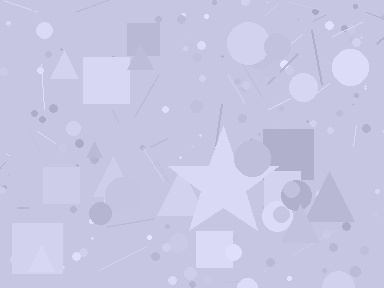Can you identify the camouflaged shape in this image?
The camouflaged shape is a star.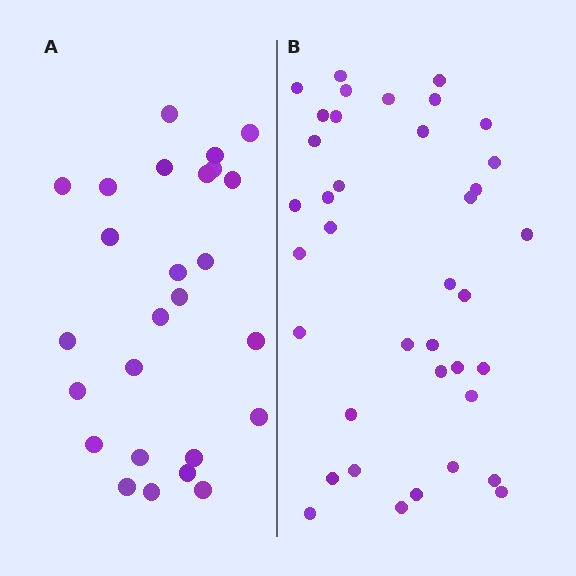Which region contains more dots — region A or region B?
Region B (the right region) has more dots.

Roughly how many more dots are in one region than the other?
Region B has roughly 12 or so more dots than region A.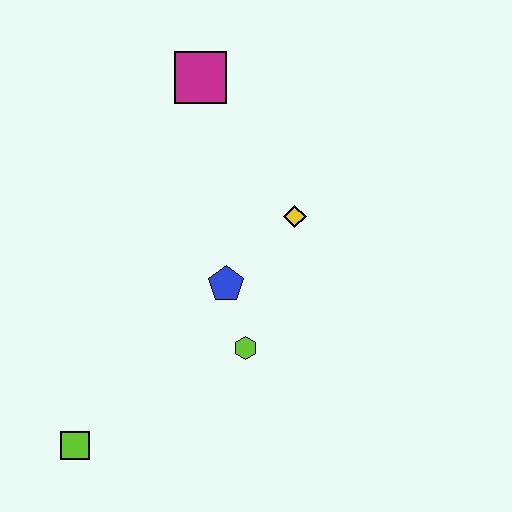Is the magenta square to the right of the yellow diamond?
No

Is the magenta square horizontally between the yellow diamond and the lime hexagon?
No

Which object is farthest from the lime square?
The magenta square is farthest from the lime square.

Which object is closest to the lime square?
The lime hexagon is closest to the lime square.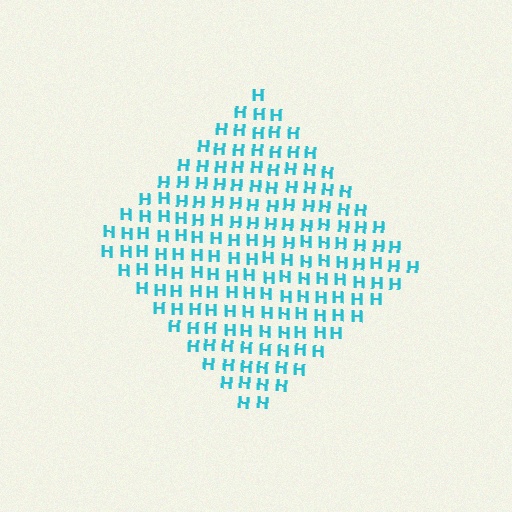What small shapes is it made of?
It is made of small letter H's.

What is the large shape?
The large shape is a diamond.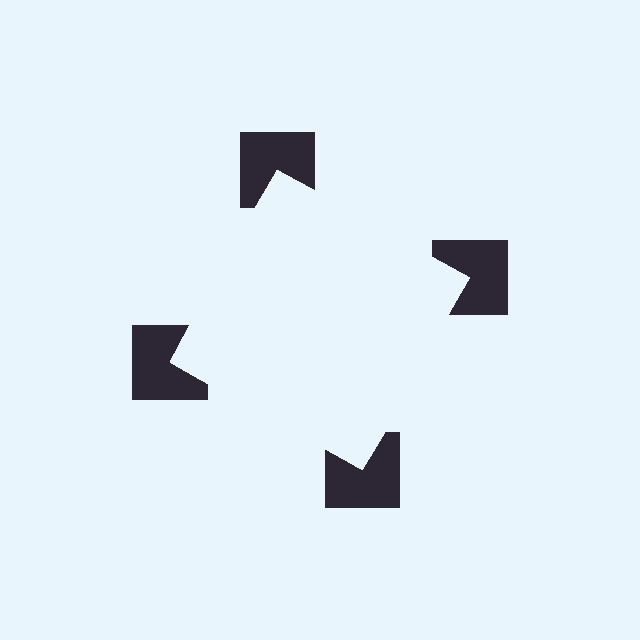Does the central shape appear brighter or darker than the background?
It typically appears slightly brighter than the background, even though no actual brightness change is drawn.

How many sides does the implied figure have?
4 sides.